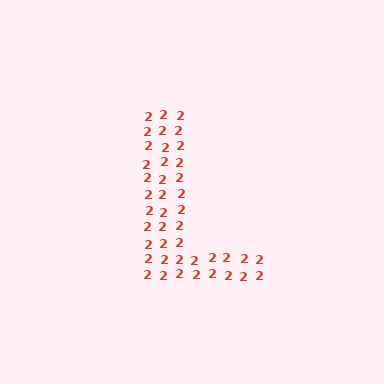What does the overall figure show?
The overall figure shows the letter L.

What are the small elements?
The small elements are digit 2's.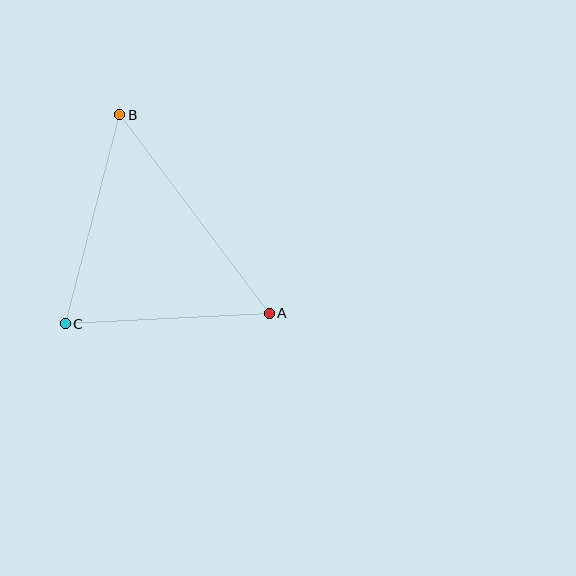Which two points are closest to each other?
Points A and C are closest to each other.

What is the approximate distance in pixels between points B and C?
The distance between B and C is approximately 216 pixels.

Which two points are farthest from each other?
Points A and B are farthest from each other.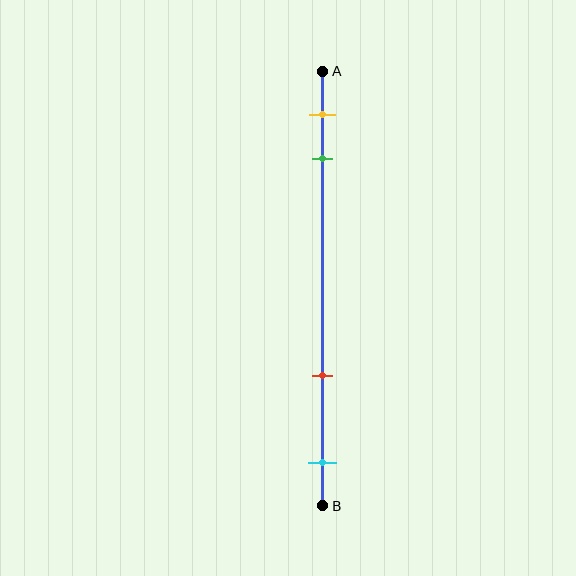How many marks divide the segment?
There are 4 marks dividing the segment.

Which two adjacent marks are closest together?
The yellow and green marks are the closest adjacent pair.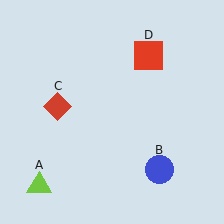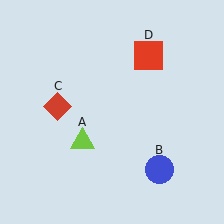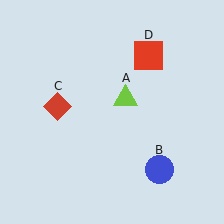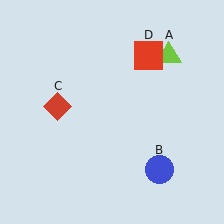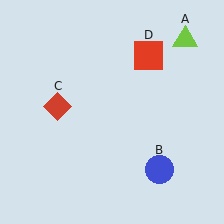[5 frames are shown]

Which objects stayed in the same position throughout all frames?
Blue circle (object B) and red diamond (object C) and red square (object D) remained stationary.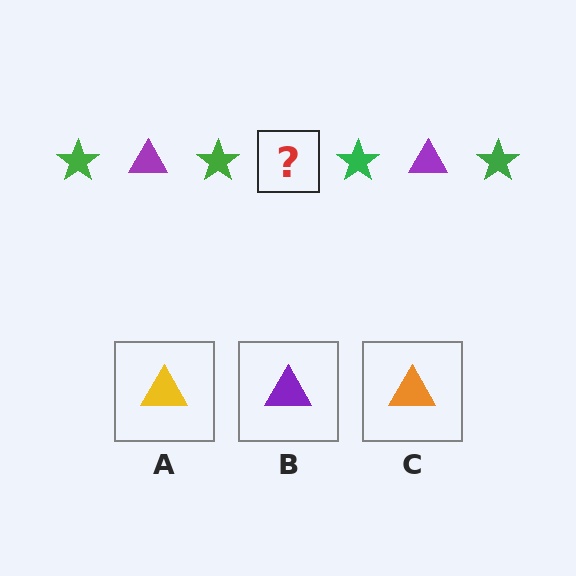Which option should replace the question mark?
Option B.